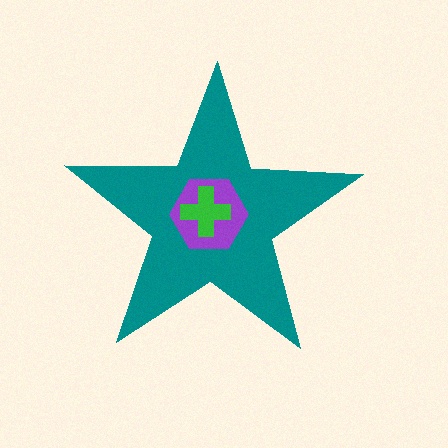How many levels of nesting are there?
3.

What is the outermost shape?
The teal star.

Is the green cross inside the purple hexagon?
Yes.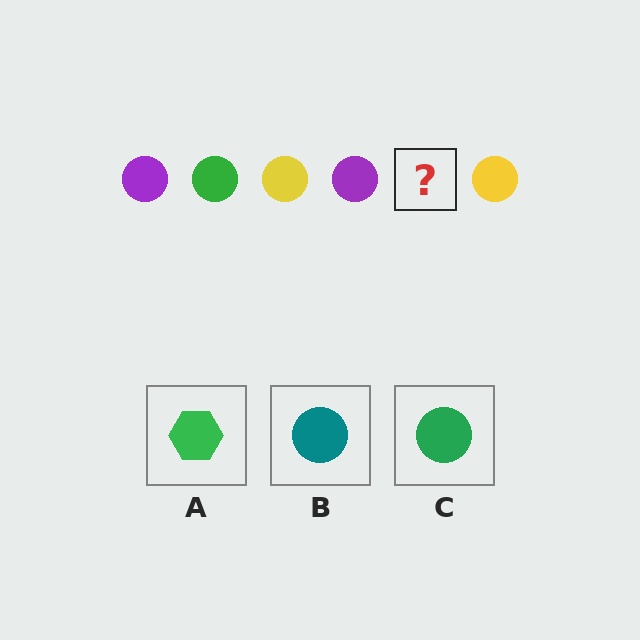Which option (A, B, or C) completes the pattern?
C.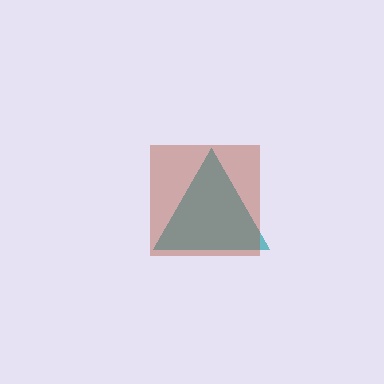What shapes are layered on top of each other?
The layered shapes are: a teal triangle, a brown square.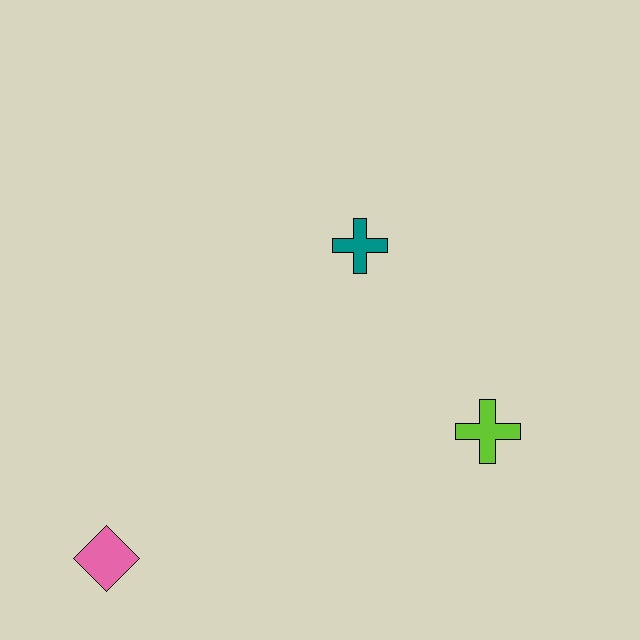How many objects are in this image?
There are 3 objects.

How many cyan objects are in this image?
There are no cyan objects.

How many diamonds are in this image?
There is 1 diamond.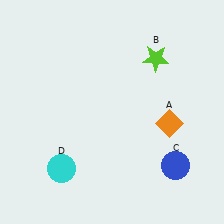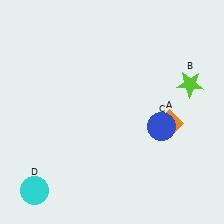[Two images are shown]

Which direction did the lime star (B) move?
The lime star (B) moved right.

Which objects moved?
The objects that moved are: the lime star (B), the blue circle (C), the cyan circle (D).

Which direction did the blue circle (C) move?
The blue circle (C) moved up.